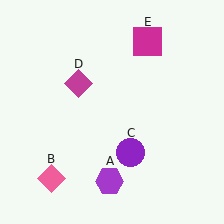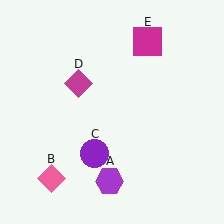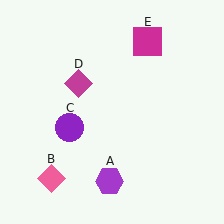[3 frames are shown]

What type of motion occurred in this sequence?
The purple circle (object C) rotated clockwise around the center of the scene.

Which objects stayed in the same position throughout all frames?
Purple hexagon (object A) and pink diamond (object B) and magenta diamond (object D) and magenta square (object E) remained stationary.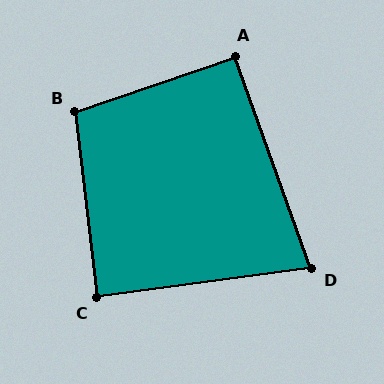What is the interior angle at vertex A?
Approximately 91 degrees (approximately right).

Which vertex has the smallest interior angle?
D, at approximately 78 degrees.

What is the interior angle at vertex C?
Approximately 89 degrees (approximately right).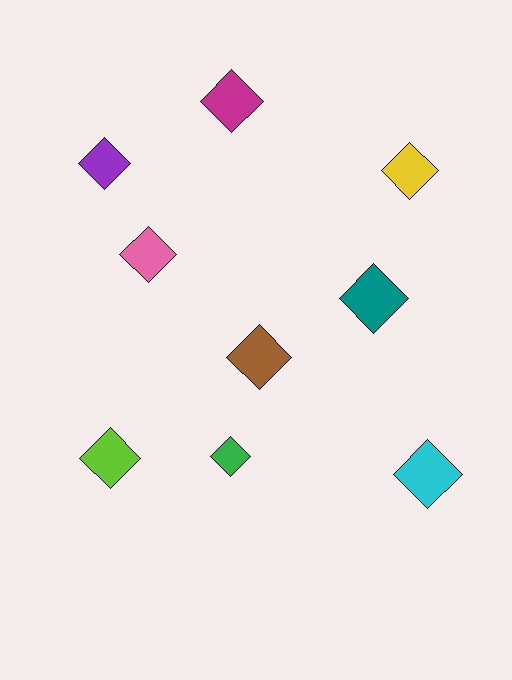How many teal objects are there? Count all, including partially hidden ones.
There is 1 teal object.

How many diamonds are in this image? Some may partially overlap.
There are 9 diamonds.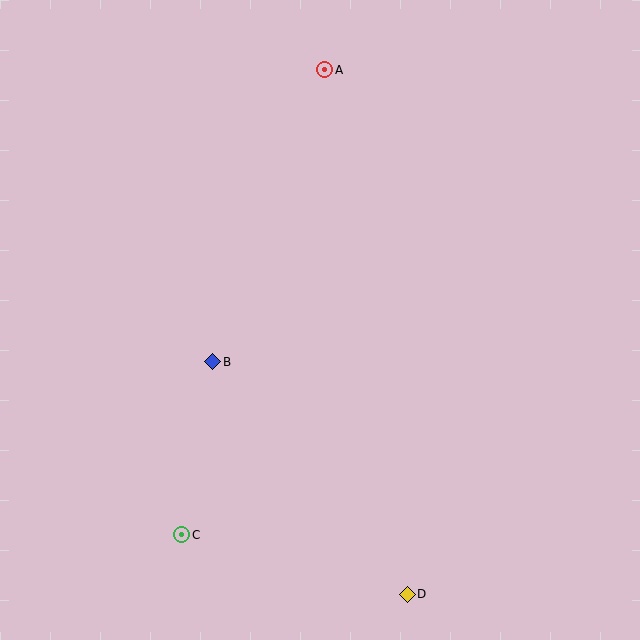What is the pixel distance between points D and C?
The distance between D and C is 233 pixels.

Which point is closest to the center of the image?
Point B at (213, 362) is closest to the center.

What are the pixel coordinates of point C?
Point C is at (182, 535).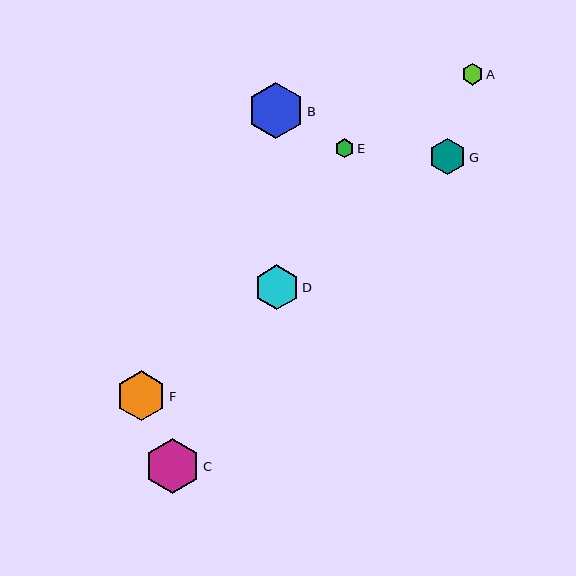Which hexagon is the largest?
Hexagon B is the largest with a size of approximately 56 pixels.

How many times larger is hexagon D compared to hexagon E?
Hexagon D is approximately 2.4 times the size of hexagon E.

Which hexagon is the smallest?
Hexagon E is the smallest with a size of approximately 19 pixels.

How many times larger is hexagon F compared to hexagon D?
Hexagon F is approximately 1.1 times the size of hexagon D.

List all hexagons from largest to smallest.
From largest to smallest: B, C, F, D, G, A, E.